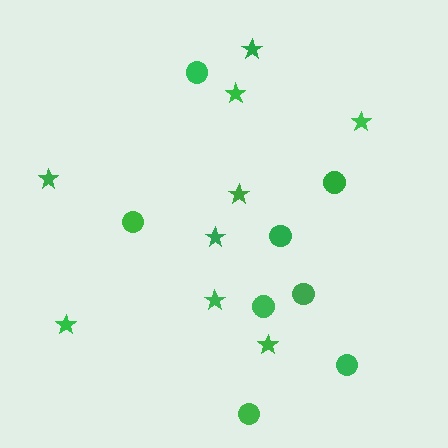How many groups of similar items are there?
There are 2 groups: one group of circles (8) and one group of stars (9).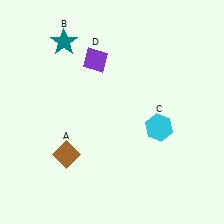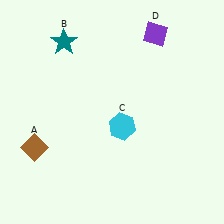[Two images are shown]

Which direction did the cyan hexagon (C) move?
The cyan hexagon (C) moved left.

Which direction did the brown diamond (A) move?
The brown diamond (A) moved left.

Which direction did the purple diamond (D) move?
The purple diamond (D) moved right.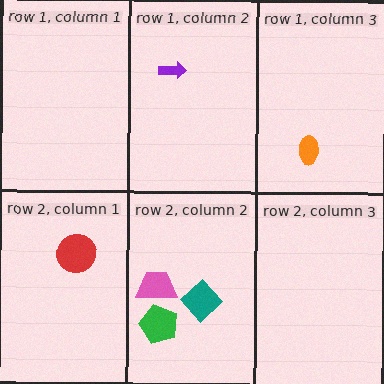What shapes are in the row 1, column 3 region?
The orange ellipse.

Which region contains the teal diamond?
The row 2, column 2 region.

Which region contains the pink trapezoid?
The row 2, column 2 region.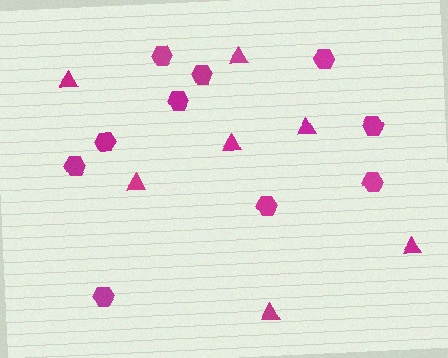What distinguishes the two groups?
There are 2 groups: one group of triangles (7) and one group of hexagons (10).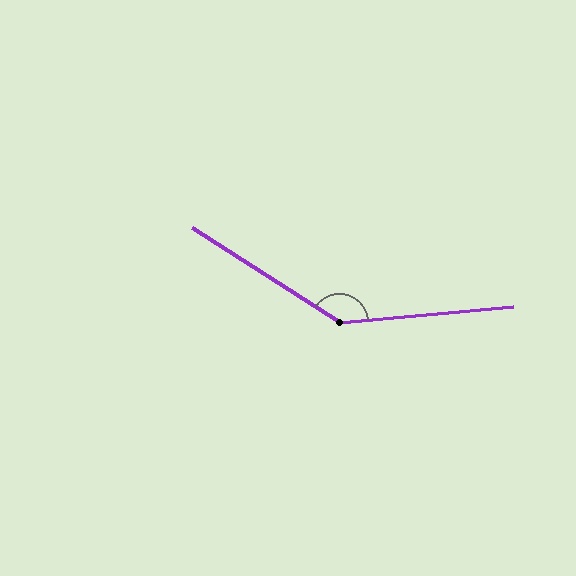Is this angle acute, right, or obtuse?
It is obtuse.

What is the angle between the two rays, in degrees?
Approximately 142 degrees.